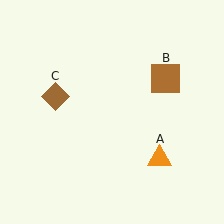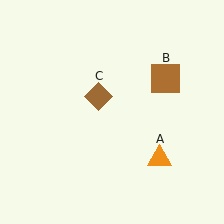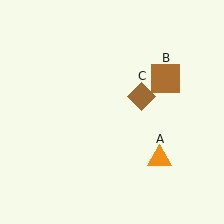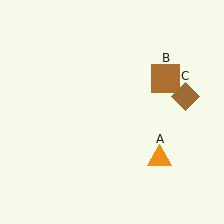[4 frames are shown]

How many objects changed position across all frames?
1 object changed position: brown diamond (object C).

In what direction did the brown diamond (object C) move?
The brown diamond (object C) moved right.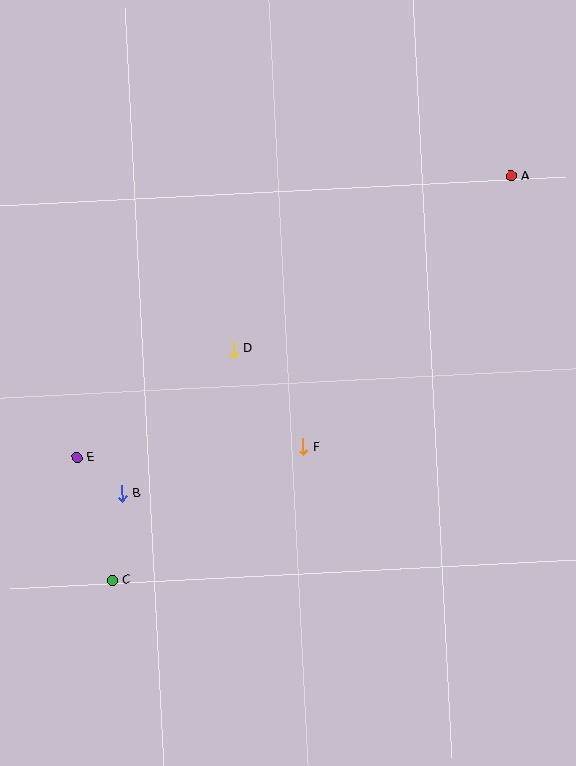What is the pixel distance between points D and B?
The distance between D and B is 182 pixels.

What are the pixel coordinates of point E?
Point E is at (77, 458).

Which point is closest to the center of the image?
Point D at (233, 349) is closest to the center.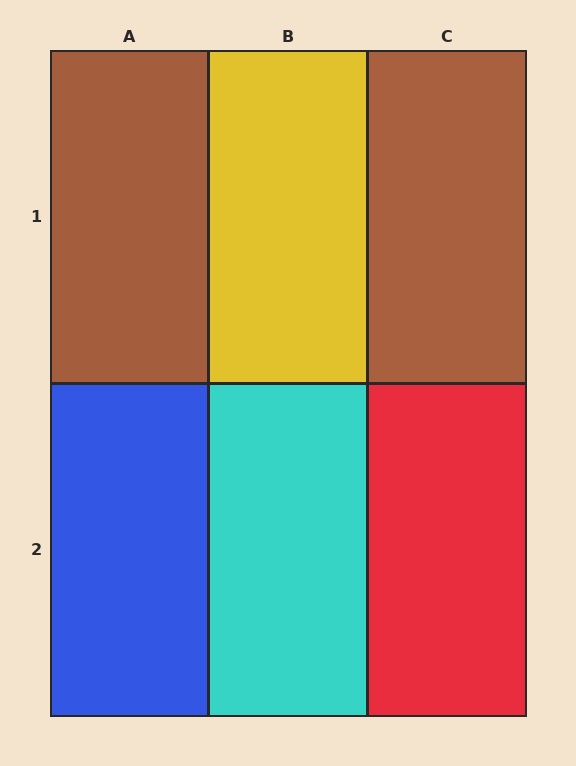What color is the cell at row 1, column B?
Yellow.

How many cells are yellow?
1 cell is yellow.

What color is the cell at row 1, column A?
Brown.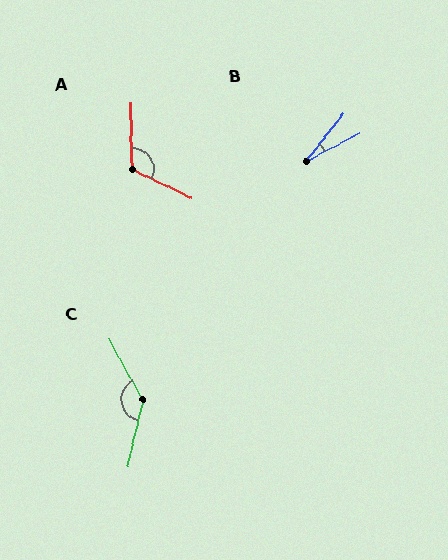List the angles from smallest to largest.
B (23°), A (117°), C (138°).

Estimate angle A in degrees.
Approximately 117 degrees.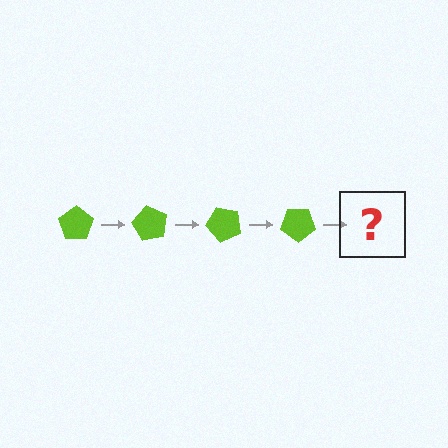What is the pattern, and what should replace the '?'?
The pattern is that the pentagon rotates 60 degrees each step. The '?' should be a lime pentagon rotated 240 degrees.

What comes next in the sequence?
The next element should be a lime pentagon rotated 240 degrees.